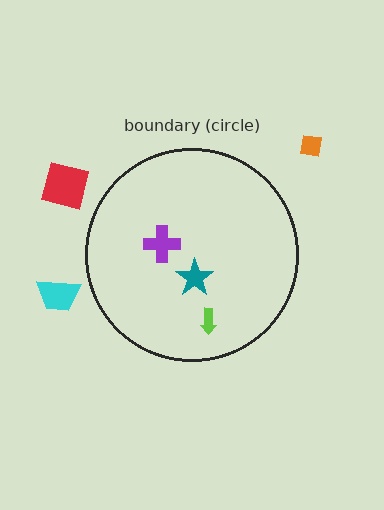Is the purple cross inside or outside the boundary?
Inside.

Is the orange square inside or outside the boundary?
Outside.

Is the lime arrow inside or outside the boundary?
Inside.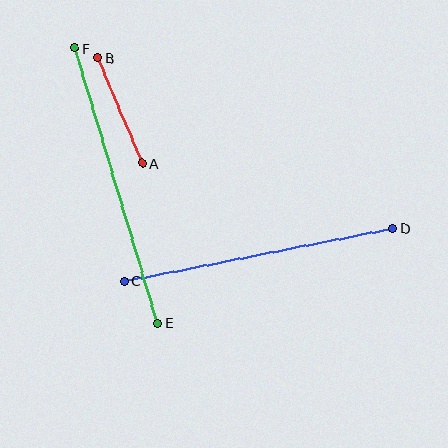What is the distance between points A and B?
The distance is approximately 114 pixels.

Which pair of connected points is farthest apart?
Points E and F are farthest apart.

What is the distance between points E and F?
The distance is approximately 287 pixels.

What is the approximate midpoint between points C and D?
The midpoint is at approximately (258, 255) pixels.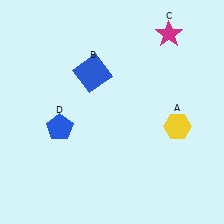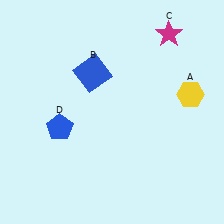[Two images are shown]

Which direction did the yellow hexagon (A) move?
The yellow hexagon (A) moved up.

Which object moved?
The yellow hexagon (A) moved up.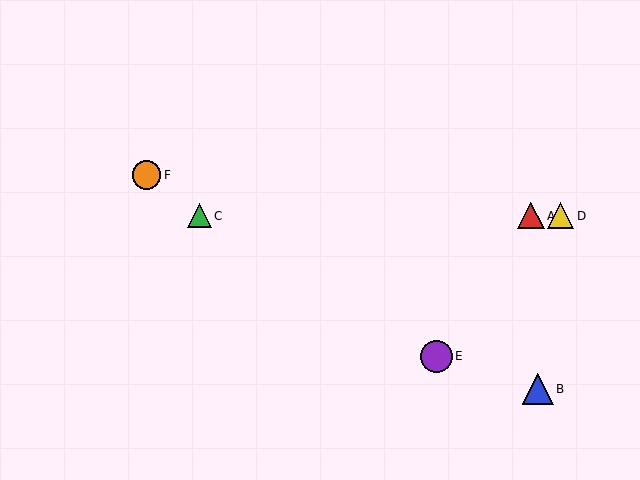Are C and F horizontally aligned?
No, C is at y≈216 and F is at y≈175.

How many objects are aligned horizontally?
3 objects (A, C, D) are aligned horizontally.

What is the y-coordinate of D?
Object D is at y≈216.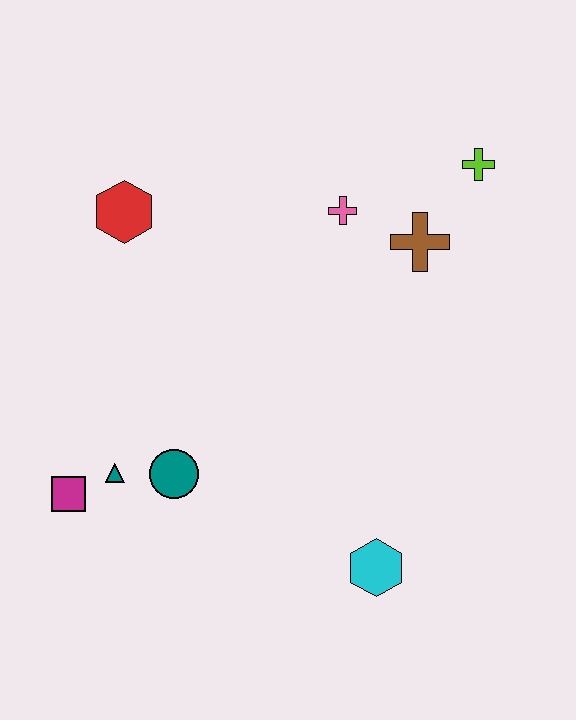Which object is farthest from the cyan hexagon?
The red hexagon is farthest from the cyan hexagon.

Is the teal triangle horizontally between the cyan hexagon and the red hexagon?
No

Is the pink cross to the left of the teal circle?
No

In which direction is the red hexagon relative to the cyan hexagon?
The red hexagon is above the cyan hexagon.